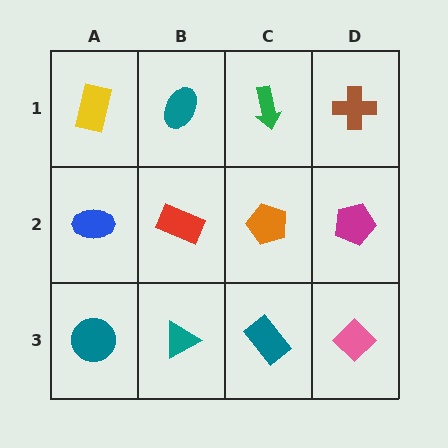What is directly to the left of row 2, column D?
An orange pentagon.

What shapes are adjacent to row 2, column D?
A brown cross (row 1, column D), a pink diamond (row 3, column D), an orange pentagon (row 2, column C).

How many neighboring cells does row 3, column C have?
3.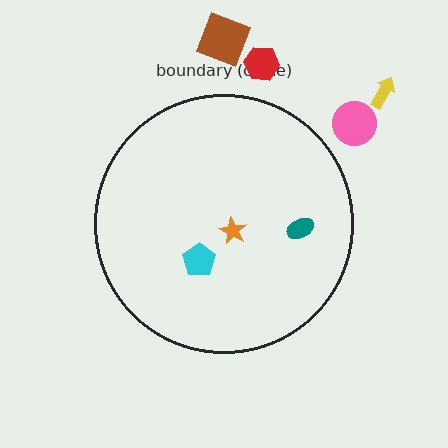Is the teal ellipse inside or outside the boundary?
Inside.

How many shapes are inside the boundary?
3 inside, 4 outside.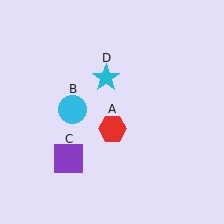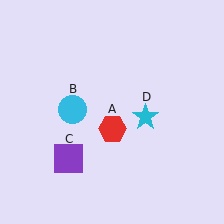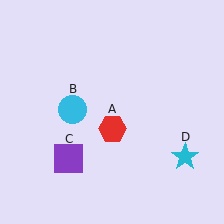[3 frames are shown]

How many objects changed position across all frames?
1 object changed position: cyan star (object D).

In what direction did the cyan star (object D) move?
The cyan star (object D) moved down and to the right.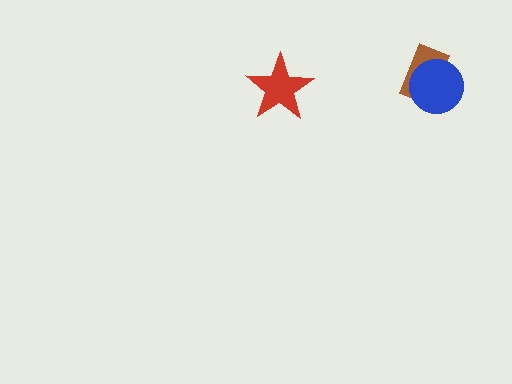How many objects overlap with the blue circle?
1 object overlaps with the blue circle.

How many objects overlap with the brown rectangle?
1 object overlaps with the brown rectangle.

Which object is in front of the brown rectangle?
The blue circle is in front of the brown rectangle.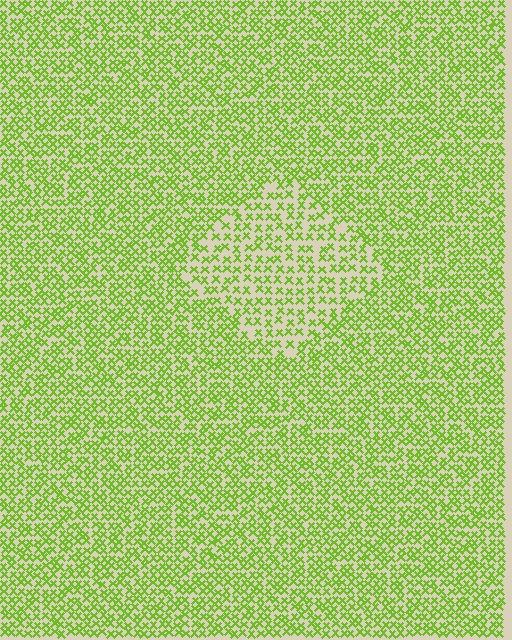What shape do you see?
I see a diamond.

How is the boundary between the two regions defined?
The boundary is defined by a change in element density (approximately 1.6x ratio). All elements are the same color, size, and shape.